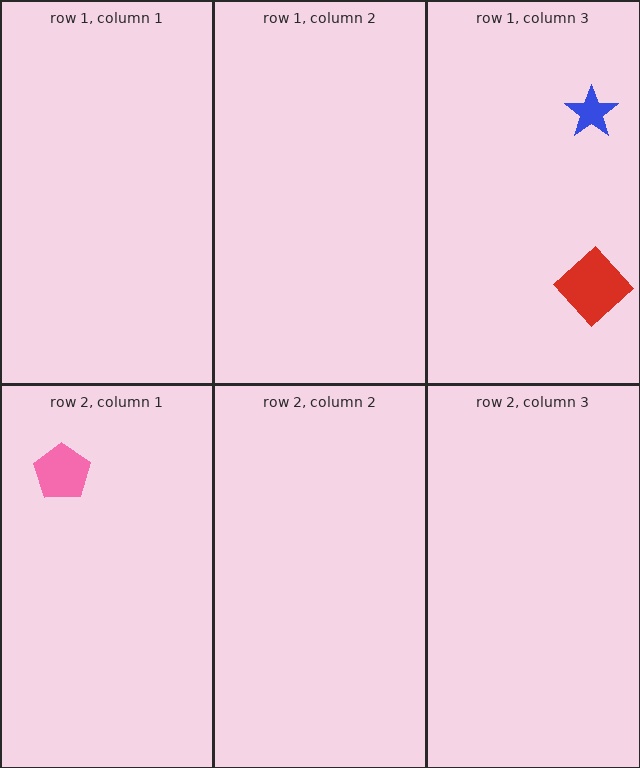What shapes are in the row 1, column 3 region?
The blue star, the red diamond.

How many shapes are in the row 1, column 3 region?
2.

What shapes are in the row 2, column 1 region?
The pink pentagon.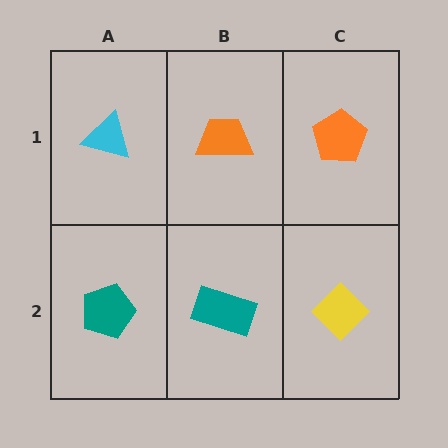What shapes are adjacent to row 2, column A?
A cyan triangle (row 1, column A), a teal rectangle (row 2, column B).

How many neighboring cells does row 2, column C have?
2.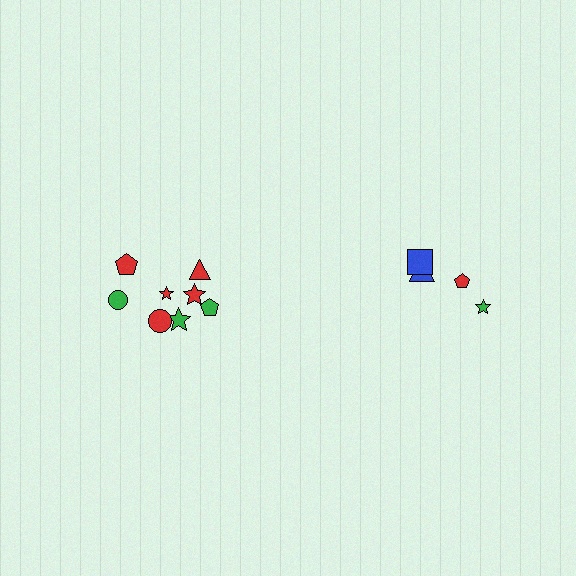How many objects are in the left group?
There are 8 objects.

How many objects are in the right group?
There are 4 objects.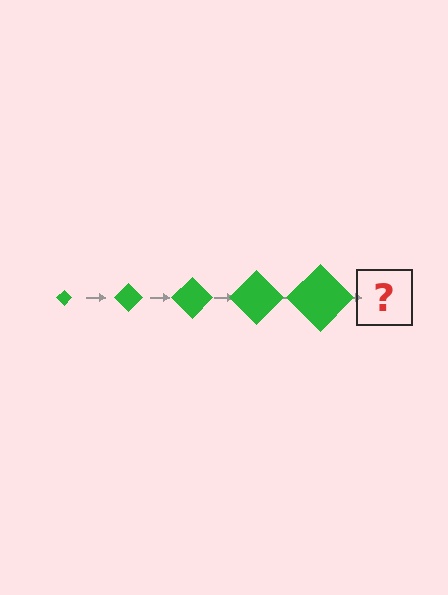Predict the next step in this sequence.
The next step is a green diamond, larger than the previous one.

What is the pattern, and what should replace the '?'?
The pattern is that the diamond gets progressively larger each step. The '?' should be a green diamond, larger than the previous one.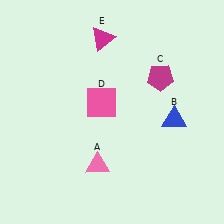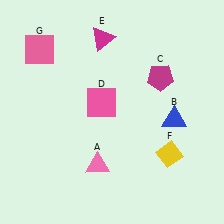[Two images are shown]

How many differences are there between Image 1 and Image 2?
There are 2 differences between the two images.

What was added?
A yellow diamond (F), a pink square (G) were added in Image 2.